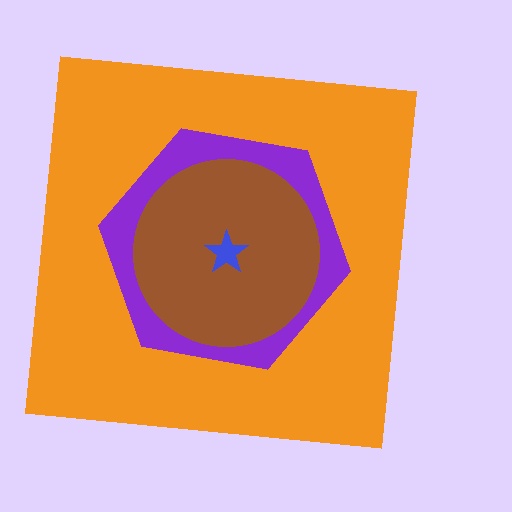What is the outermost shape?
The orange square.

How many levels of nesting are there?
4.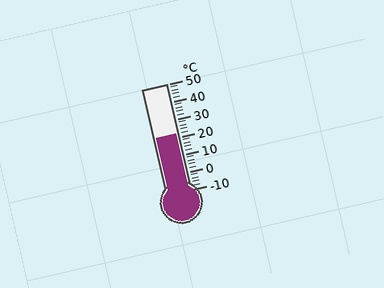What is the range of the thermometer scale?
The thermometer scale ranges from -10°C to 50°C.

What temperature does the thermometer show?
The thermometer shows approximately 22°C.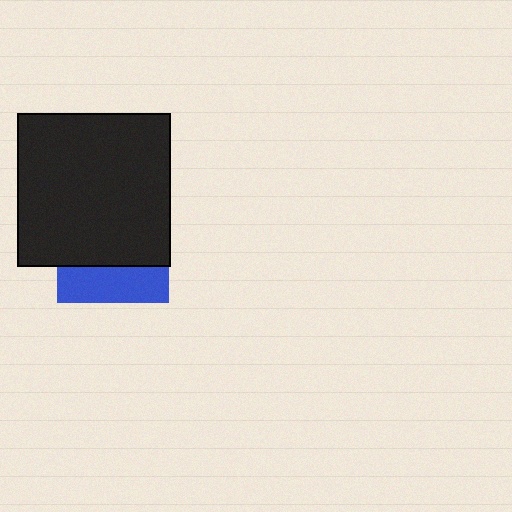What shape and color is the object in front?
The object in front is a black square.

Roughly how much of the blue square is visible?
A small part of it is visible (roughly 32%).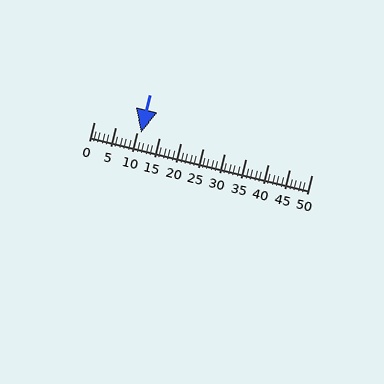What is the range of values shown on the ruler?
The ruler shows values from 0 to 50.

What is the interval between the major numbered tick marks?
The major tick marks are spaced 5 units apart.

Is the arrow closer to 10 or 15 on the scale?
The arrow is closer to 10.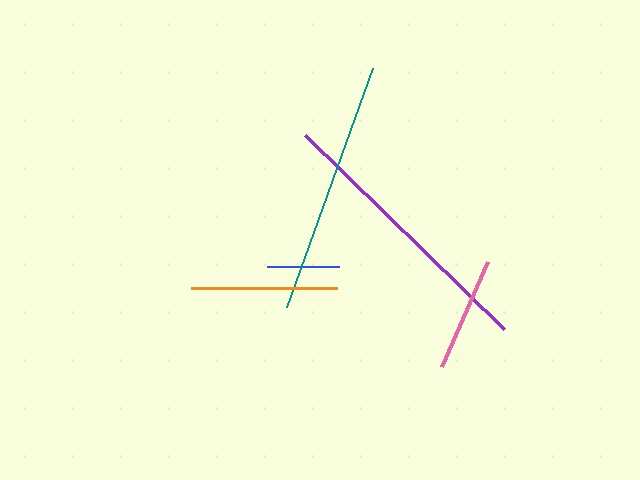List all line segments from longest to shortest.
From longest to shortest: purple, teal, orange, pink, blue.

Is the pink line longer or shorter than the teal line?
The teal line is longer than the pink line.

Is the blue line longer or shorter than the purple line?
The purple line is longer than the blue line.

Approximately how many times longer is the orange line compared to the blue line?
The orange line is approximately 2.0 times the length of the blue line.